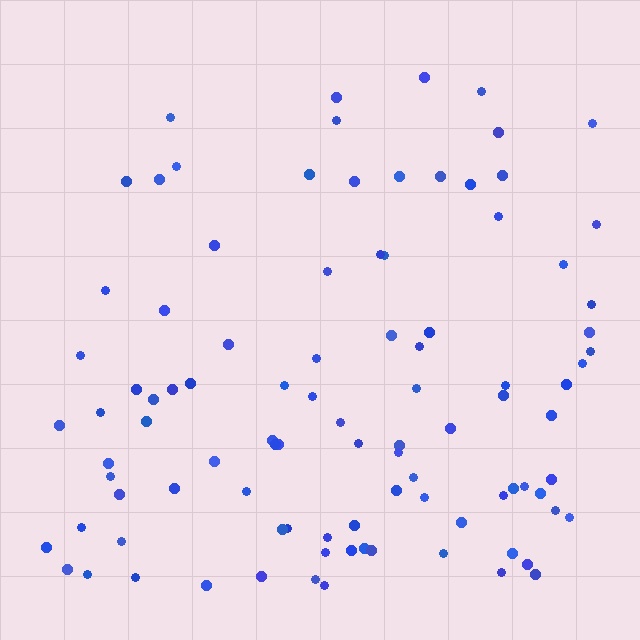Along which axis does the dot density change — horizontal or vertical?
Vertical.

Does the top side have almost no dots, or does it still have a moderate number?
Still a moderate number, just noticeably fewer than the bottom.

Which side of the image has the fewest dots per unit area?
The top.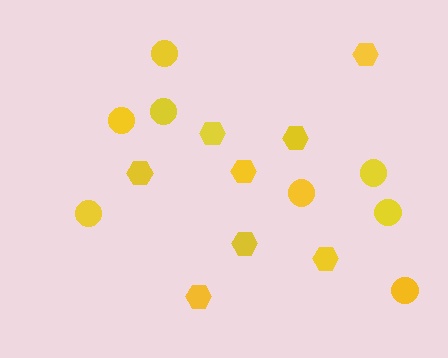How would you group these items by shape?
There are 2 groups: one group of circles (8) and one group of hexagons (8).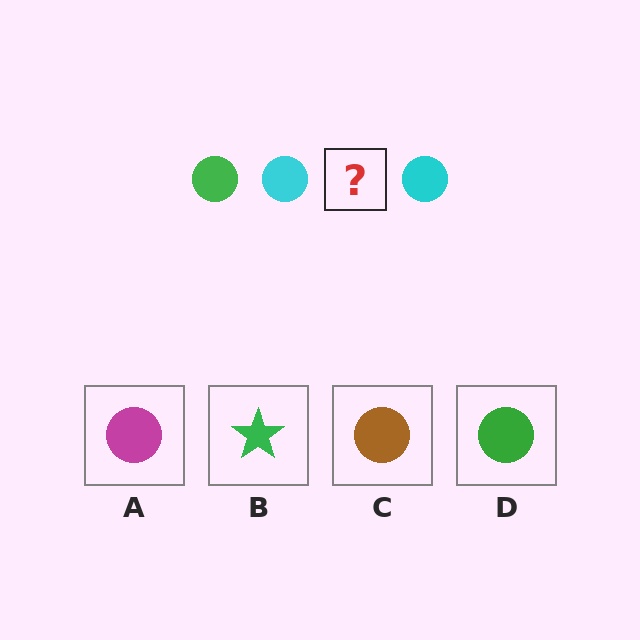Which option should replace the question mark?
Option D.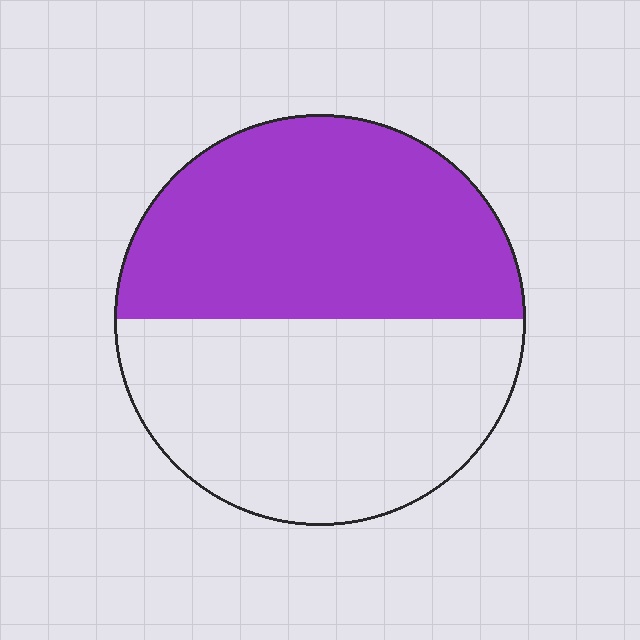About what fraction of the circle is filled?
About one half (1/2).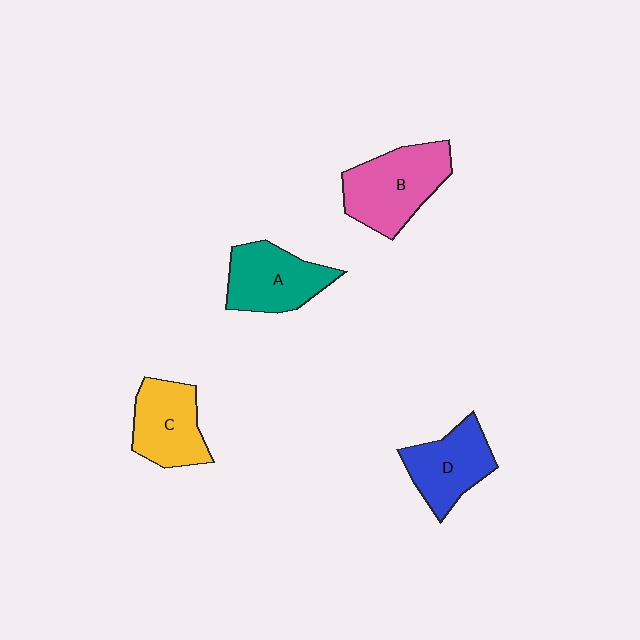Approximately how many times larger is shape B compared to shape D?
Approximately 1.3 times.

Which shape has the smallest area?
Shape D (blue).